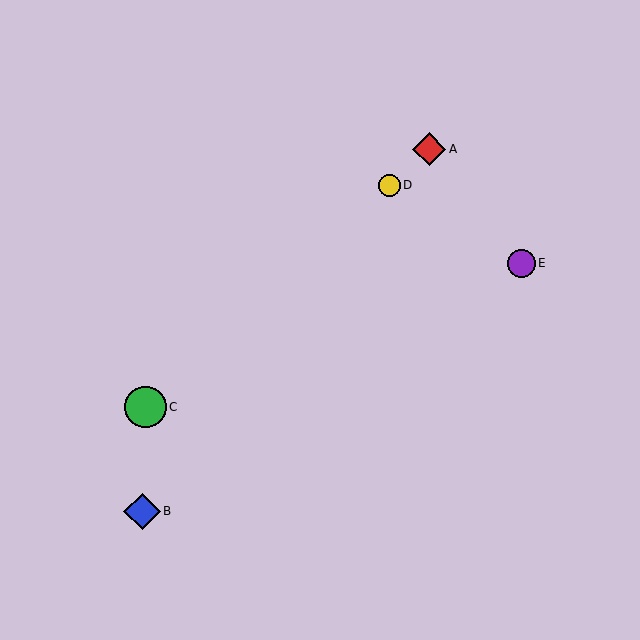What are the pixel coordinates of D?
Object D is at (390, 185).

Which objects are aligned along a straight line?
Objects A, C, D are aligned along a straight line.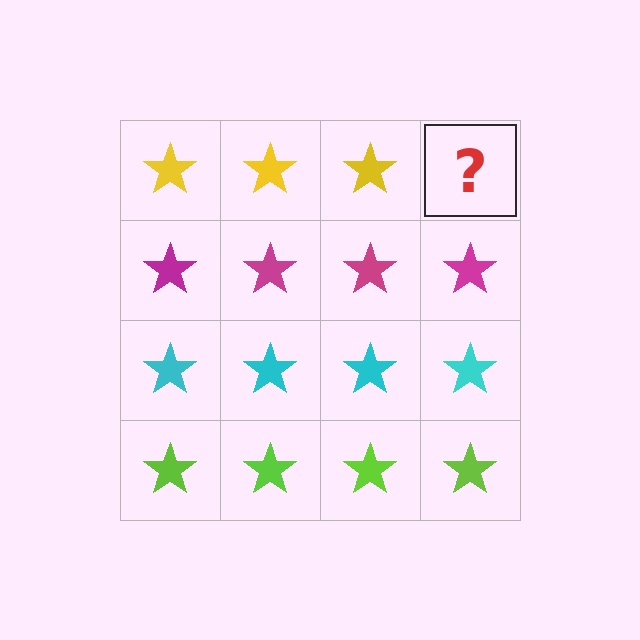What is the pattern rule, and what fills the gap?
The rule is that each row has a consistent color. The gap should be filled with a yellow star.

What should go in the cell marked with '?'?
The missing cell should contain a yellow star.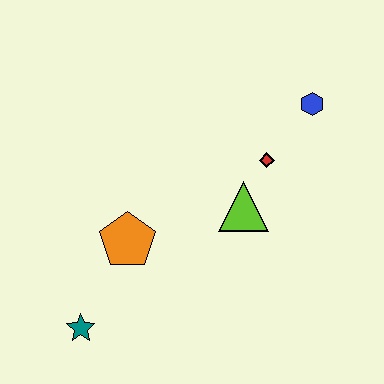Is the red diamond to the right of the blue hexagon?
No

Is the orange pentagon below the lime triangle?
Yes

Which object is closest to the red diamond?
The lime triangle is closest to the red diamond.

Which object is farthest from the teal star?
The blue hexagon is farthest from the teal star.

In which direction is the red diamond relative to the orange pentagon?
The red diamond is to the right of the orange pentagon.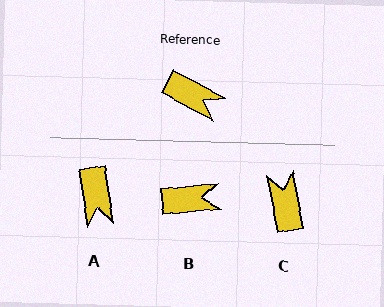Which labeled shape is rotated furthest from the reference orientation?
C, about 129 degrees away.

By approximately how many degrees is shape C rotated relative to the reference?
Approximately 129 degrees counter-clockwise.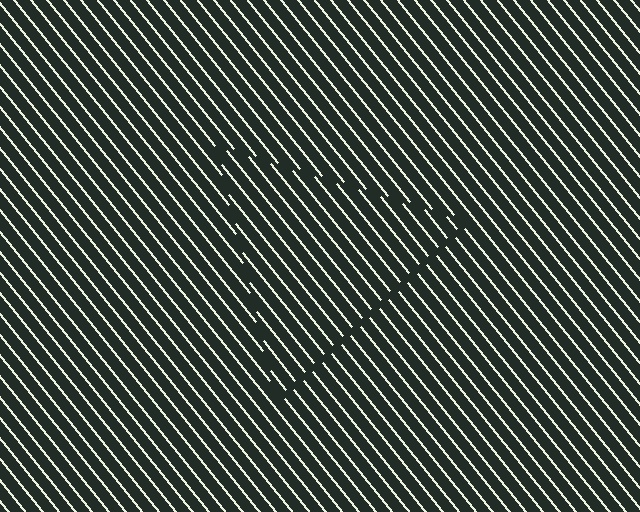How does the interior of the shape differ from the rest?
The interior of the shape contains the same grating, shifted by half a period — the contour is defined by the phase discontinuity where line-ends from the inner and outer gratings abut.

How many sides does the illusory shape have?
3 sides — the line-ends trace a triangle.